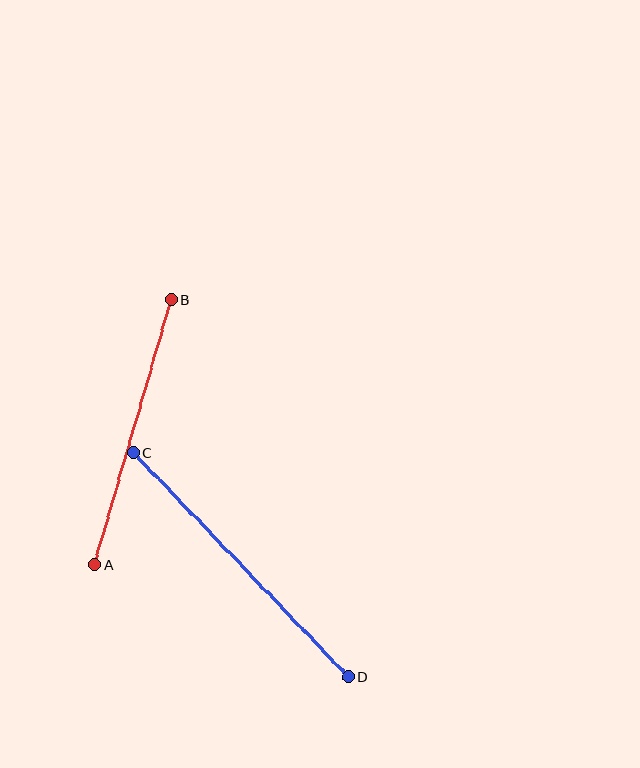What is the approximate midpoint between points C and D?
The midpoint is at approximately (241, 565) pixels.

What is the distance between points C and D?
The distance is approximately 311 pixels.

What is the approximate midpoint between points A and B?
The midpoint is at approximately (133, 432) pixels.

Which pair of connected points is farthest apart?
Points C and D are farthest apart.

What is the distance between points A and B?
The distance is approximately 276 pixels.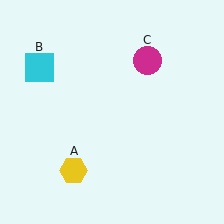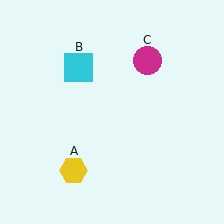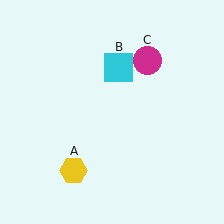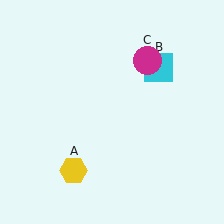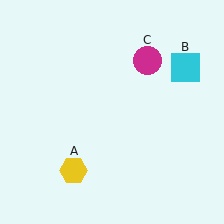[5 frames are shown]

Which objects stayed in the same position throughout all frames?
Yellow hexagon (object A) and magenta circle (object C) remained stationary.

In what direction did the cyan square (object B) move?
The cyan square (object B) moved right.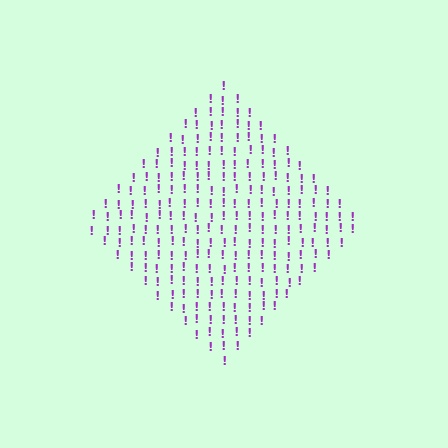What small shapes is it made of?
It is made of small exclamation marks.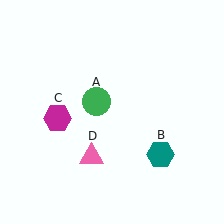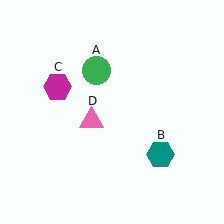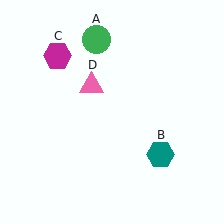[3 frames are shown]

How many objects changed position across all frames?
3 objects changed position: green circle (object A), magenta hexagon (object C), pink triangle (object D).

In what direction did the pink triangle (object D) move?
The pink triangle (object D) moved up.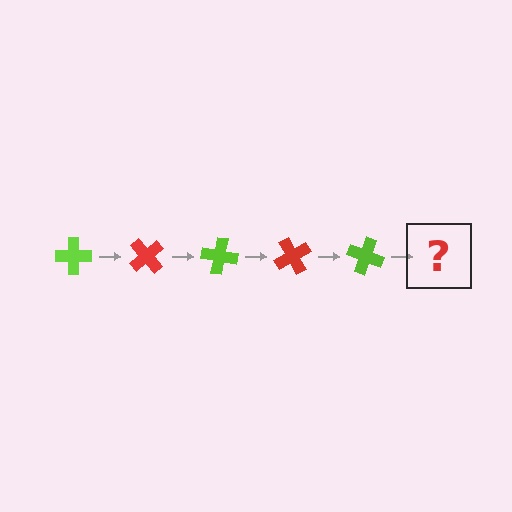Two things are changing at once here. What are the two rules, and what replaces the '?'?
The two rules are that it rotates 50 degrees each step and the color cycles through lime and red. The '?' should be a red cross, rotated 250 degrees from the start.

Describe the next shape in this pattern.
It should be a red cross, rotated 250 degrees from the start.